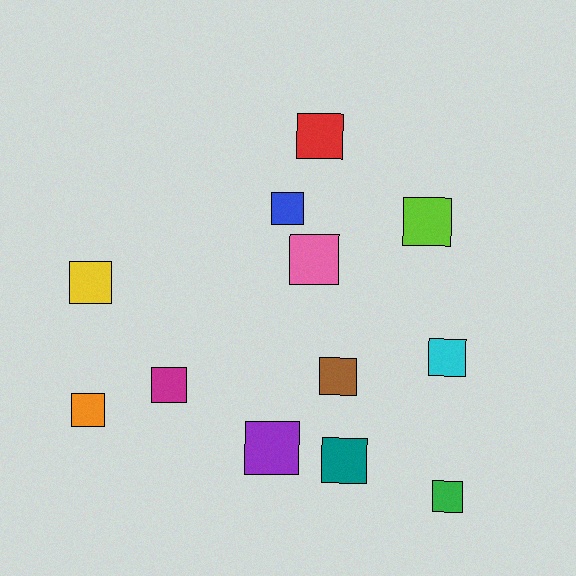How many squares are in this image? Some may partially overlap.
There are 12 squares.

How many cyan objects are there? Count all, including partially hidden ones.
There is 1 cyan object.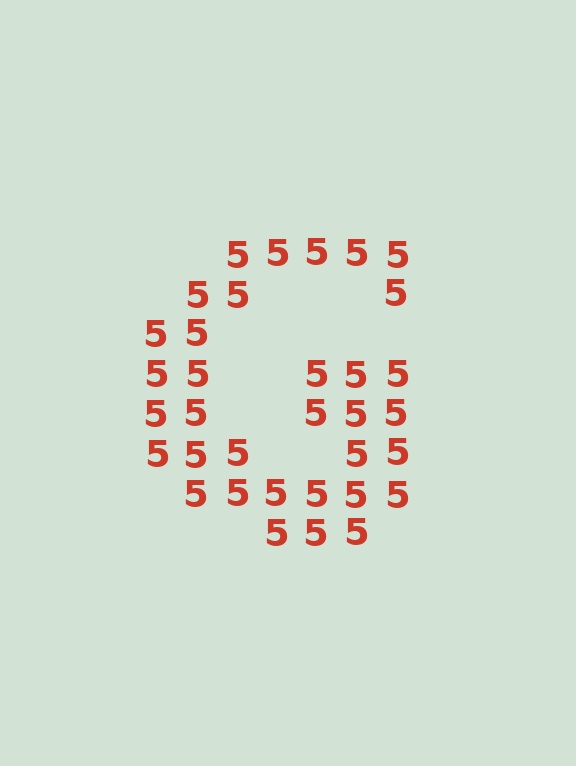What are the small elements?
The small elements are digit 5's.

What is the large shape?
The large shape is the letter G.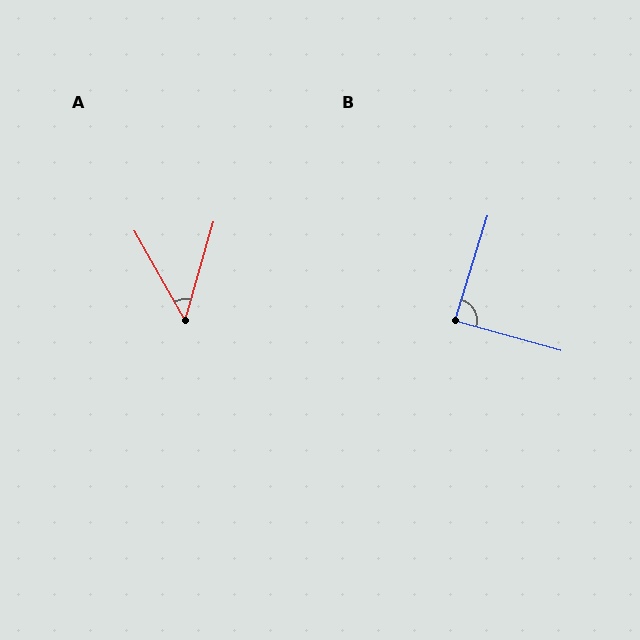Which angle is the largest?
B, at approximately 89 degrees.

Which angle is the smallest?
A, at approximately 45 degrees.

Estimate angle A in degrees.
Approximately 45 degrees.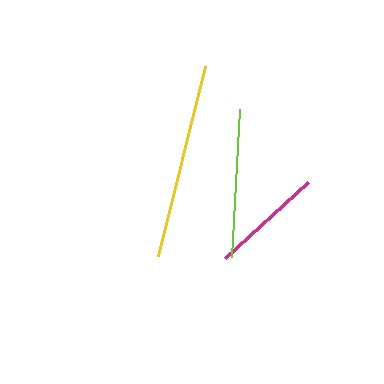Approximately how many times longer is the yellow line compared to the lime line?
The yellow line is approximately 1.3 times the length of the lime line.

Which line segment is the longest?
The yellow line is the longest at approximately 196 pixels.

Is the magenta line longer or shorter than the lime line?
The lime line is longer than the magenta line.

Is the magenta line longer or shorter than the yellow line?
The yellow line is longer than the magenta line.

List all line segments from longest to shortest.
From longest to shortest: yellow, lime, magenta.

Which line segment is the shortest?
The magenta line is the shortest at approximately 112 pixels.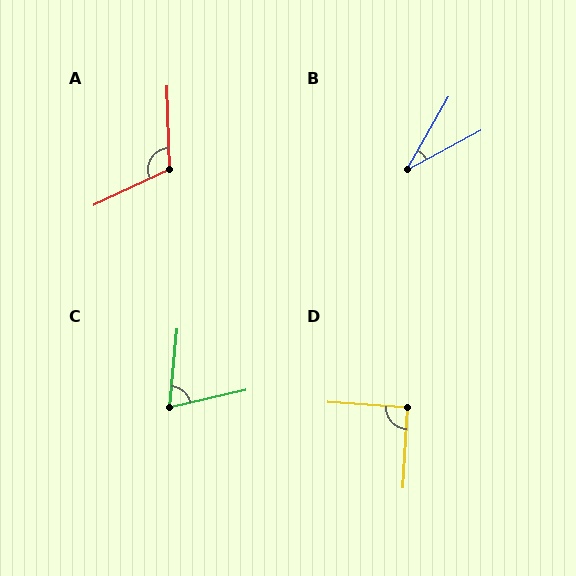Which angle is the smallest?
B, at approximately 32 degrees.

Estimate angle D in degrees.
Approximately 91 degrees.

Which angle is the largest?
A, at approximately 113 degrees.